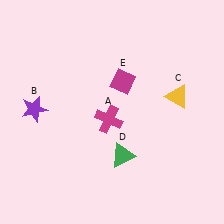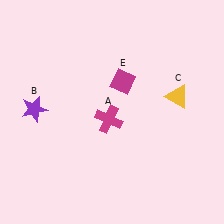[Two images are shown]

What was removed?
The green triangle (D) was removed in Image 2.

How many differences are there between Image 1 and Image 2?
There is 1 difference between the two images.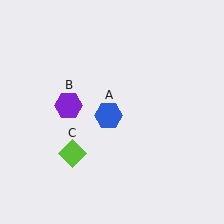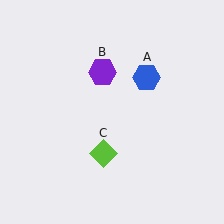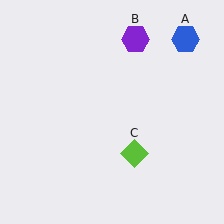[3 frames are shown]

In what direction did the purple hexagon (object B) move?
The purple hexagon (object B) moved up and to the right.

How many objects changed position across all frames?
3 objects changed position: blue hexagon (object A), purple hexagon (object B), lime diamond (object C).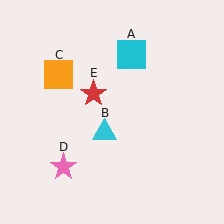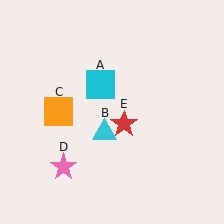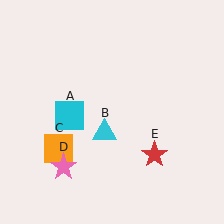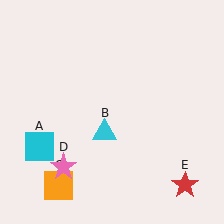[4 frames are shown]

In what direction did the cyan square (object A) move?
The cyan square (object A) moved down and to the left.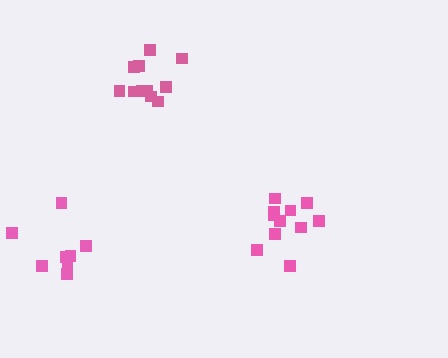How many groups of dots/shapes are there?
There are 3 groups.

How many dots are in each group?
Group 1: 11 dots, Group 2: 8 dots, Group 3: 11 dots (30 total).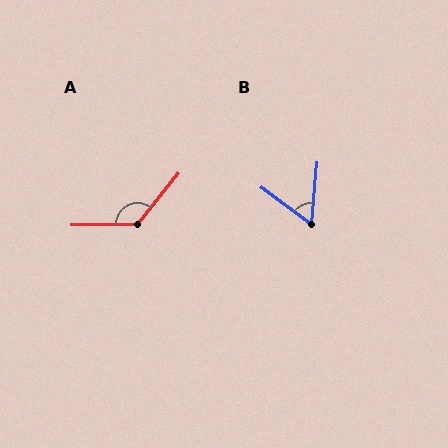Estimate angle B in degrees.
Approximately 58 degrees.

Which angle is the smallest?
B, at approximately 58 degrees.